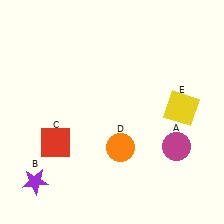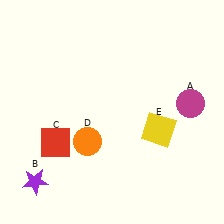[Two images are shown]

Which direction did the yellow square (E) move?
The yellow square (E) moved left.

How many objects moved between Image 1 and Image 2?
3 objects moved between the two images.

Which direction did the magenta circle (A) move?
The magenta circle (A) moved up.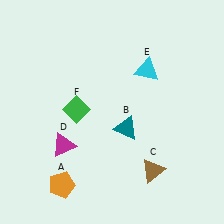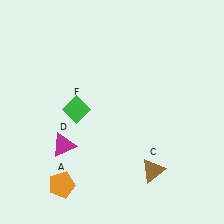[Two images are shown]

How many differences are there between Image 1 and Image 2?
There are 2 differences between the two images.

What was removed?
The teal triangle (B), the cyan triangle (E) were removed in Image 2.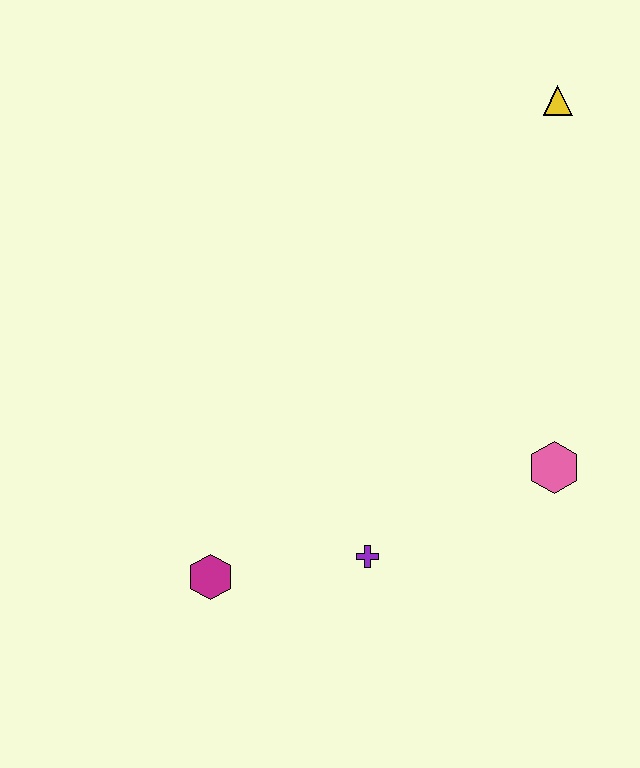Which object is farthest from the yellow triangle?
The magenta hexagon is farthest from the yellow triangle.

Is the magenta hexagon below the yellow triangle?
Yes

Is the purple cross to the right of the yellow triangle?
No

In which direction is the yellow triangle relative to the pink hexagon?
The yellow triangle is above the pink hexagon.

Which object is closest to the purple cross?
The magenta hexagon is closest to the purple cross.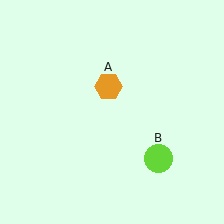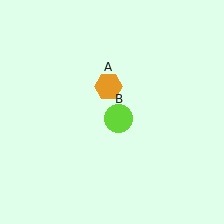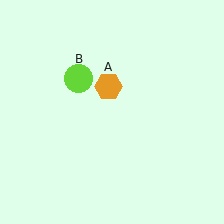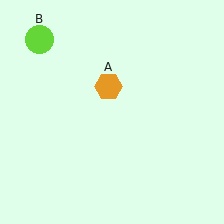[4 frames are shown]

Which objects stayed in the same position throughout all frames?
Orange hexagon (object A) remained stationary.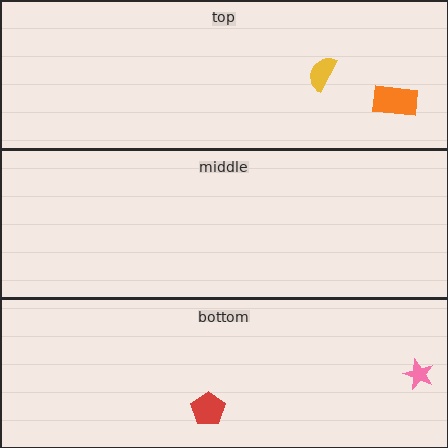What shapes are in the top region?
The orange rectangle, the yellow semicircle.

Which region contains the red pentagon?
The bottom region.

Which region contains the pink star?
The bottom region.